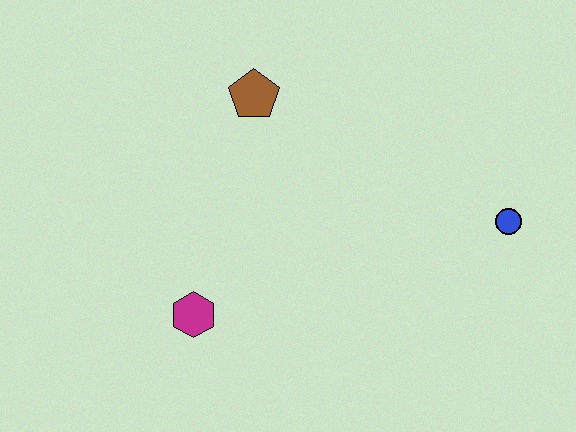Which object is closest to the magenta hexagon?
The brown pentagon is closest to the magenta hexagon.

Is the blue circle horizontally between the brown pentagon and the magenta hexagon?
No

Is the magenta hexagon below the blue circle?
Yes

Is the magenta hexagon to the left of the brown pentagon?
Yes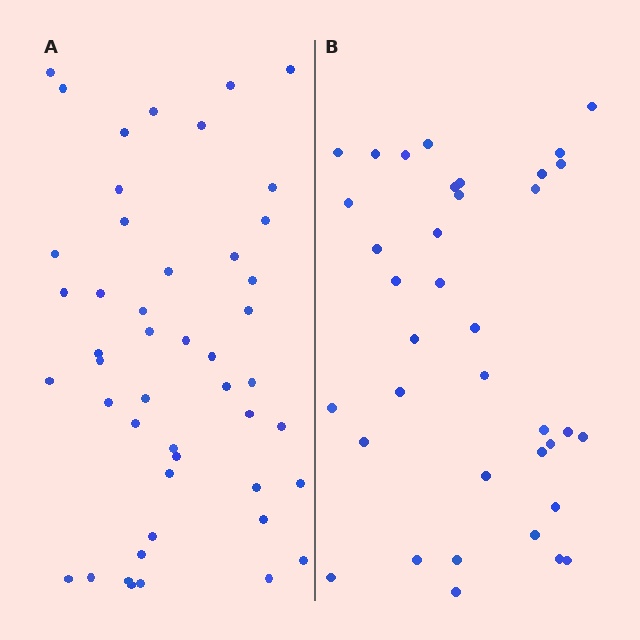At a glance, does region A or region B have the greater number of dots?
Region A (the left region) has more dots.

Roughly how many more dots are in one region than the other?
Region A has roughly 10 or so more dots than region B.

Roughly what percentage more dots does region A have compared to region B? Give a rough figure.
About 25% more.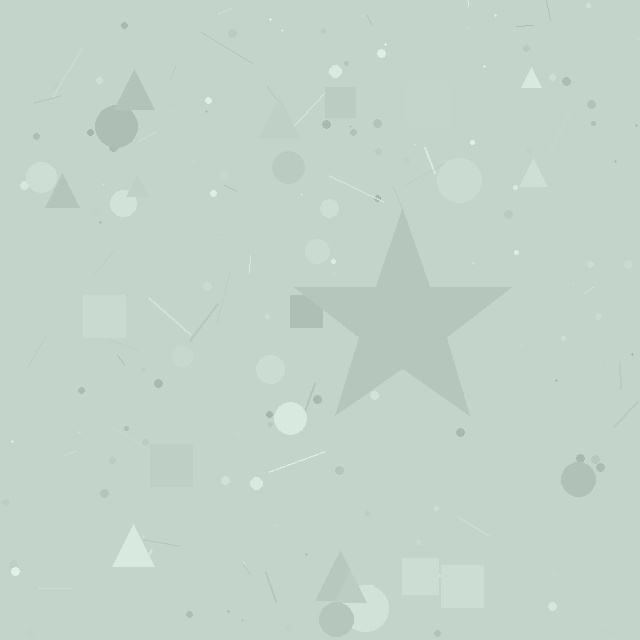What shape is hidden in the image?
A star is hidden in the image.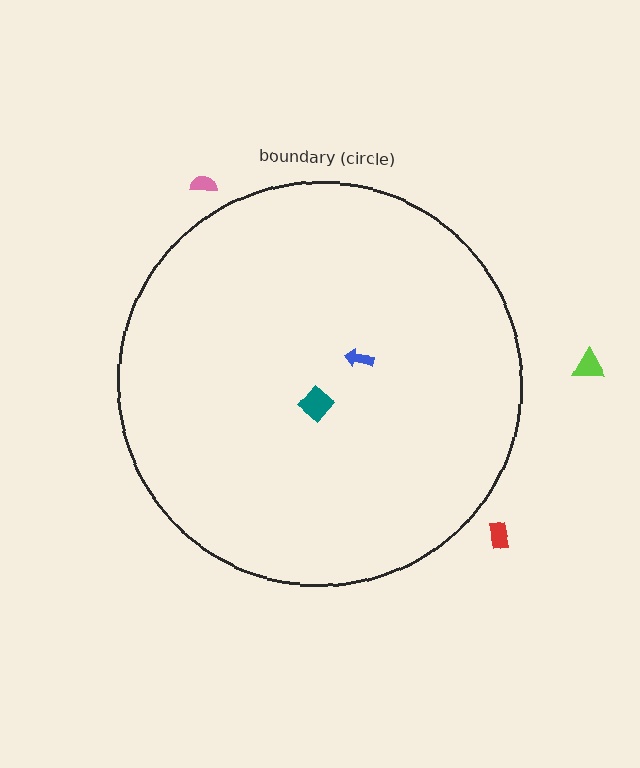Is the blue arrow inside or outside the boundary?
Inside.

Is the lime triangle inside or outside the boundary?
Outside.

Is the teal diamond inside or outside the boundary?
Inside.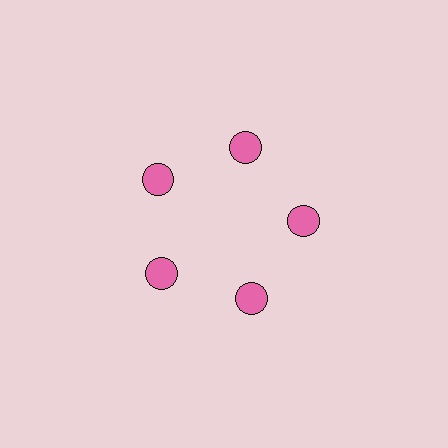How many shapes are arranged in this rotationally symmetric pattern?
There are 5 shapes, arranged in 5 groups of 1.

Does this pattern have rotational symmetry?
Yes, this pattern has 5-fold rotational symmetry. It looks the same after rotating 72 degrees around the center.